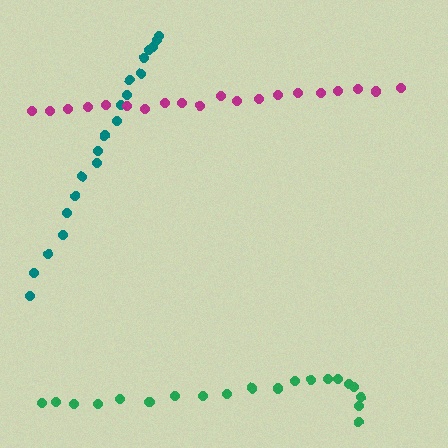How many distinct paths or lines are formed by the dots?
There are 3 distinct paths.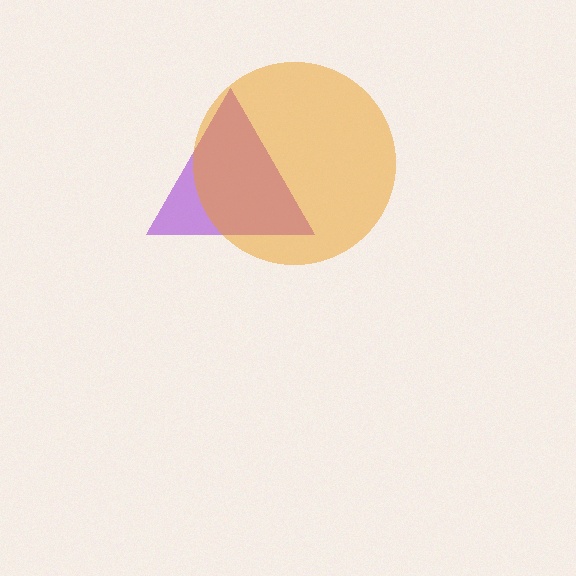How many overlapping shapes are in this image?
There are 2 overlapping shapes in the image.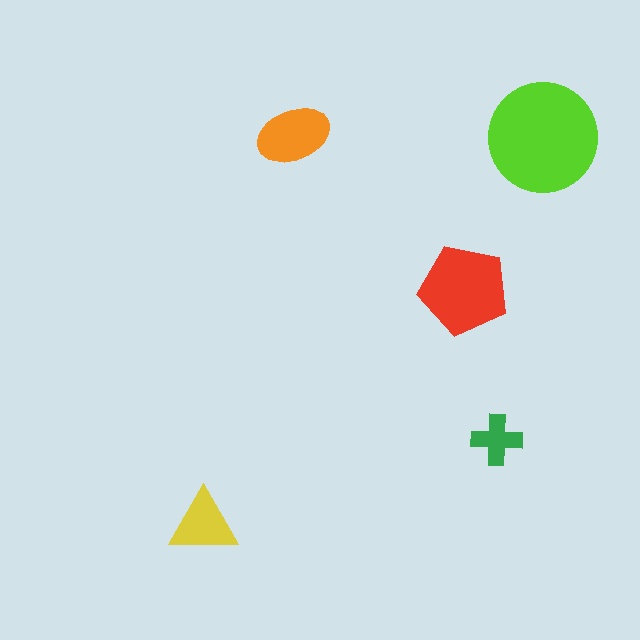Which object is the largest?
The lime circle.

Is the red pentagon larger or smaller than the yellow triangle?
Larger.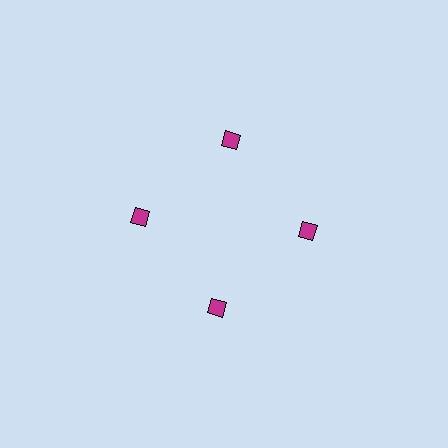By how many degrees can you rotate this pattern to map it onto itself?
The pattern maps onto itself every 90 degrees of rotation.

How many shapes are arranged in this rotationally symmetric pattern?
There are 4 shapes, arranged in 4 groups of 1.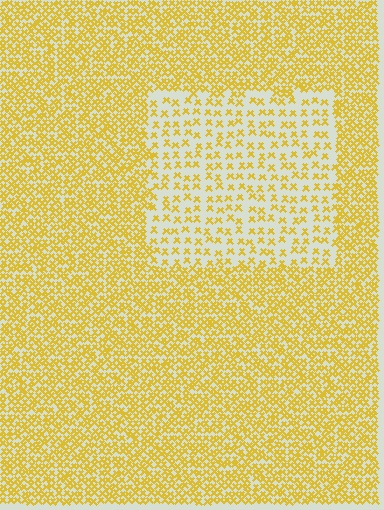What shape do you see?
I see a rectangle.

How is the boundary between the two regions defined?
The boundary is defined by a change in element density (approximately 2.3x ratio). All elements are the same color, size, and shape.